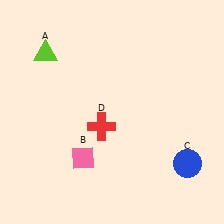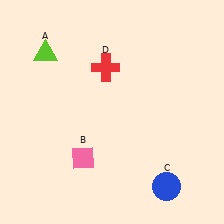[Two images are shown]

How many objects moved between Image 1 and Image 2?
2 objects moved between the two images.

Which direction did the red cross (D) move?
The red cross (D) moved up.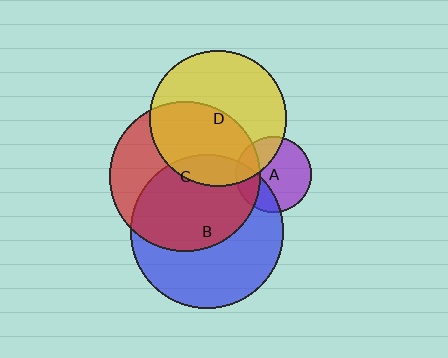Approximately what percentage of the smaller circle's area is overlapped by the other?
Approximately 50%.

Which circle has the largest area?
Circle B (blue).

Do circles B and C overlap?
Yes.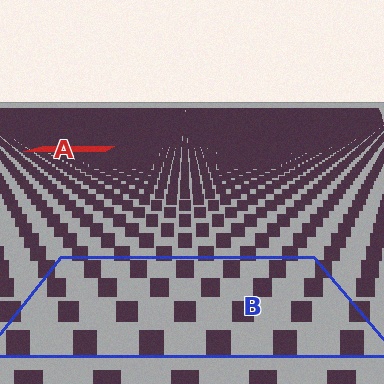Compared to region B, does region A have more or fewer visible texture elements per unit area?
Region A has more texture elements per unit area — they are packed more densely because it is farther away.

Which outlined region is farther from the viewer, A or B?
Region A is farther from the viewer — the texture elements inside it appear smaller and more densely packed.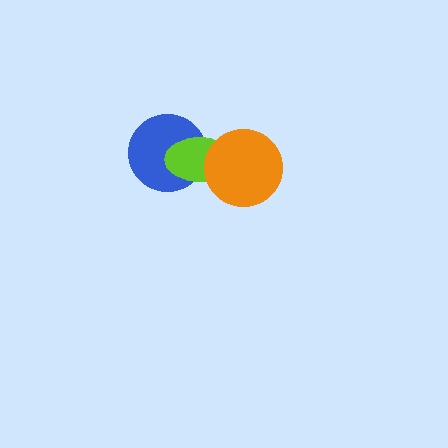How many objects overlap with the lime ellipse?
2 objects overlap with the lime ellipse.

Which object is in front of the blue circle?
The lime ellipse is in front of the blue circle.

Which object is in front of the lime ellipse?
The orange circle is in front of the lime ellipse.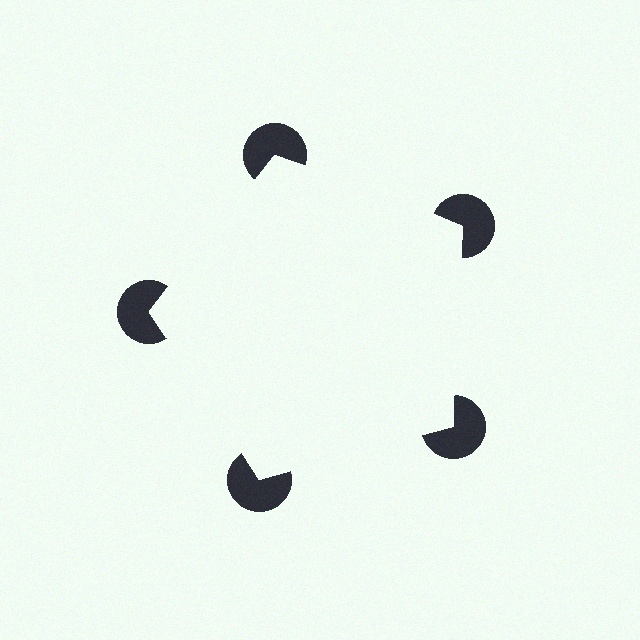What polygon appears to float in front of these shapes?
An illusory pentagon — its edges are inferred from the aligned wedge cuts in the pac-man discs, not physically drawn.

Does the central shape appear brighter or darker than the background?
It typically appears slightly brighter than the background, even though no actual brightness change is drawn.